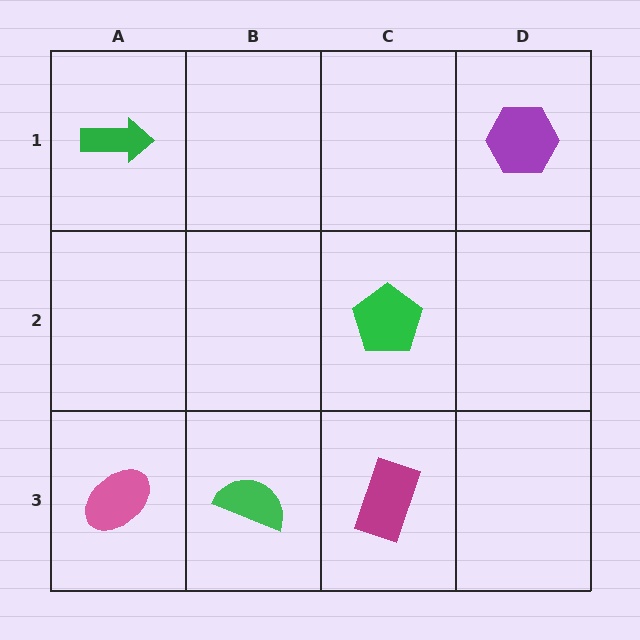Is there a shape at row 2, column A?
No, that cell is empty.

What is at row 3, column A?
A pink ellipse.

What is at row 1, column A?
A green arrow.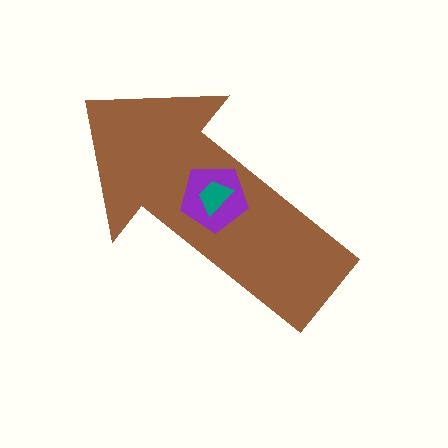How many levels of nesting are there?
3.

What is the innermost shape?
The teal trapezoid.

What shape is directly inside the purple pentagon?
The teal trapezoid.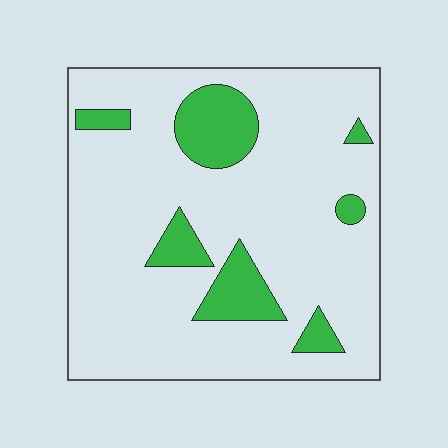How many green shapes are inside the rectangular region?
7.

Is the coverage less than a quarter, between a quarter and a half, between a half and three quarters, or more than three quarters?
Less than a quarter.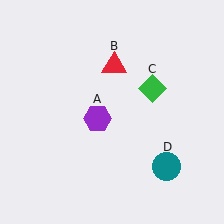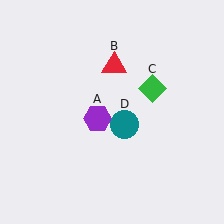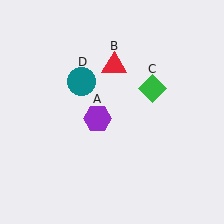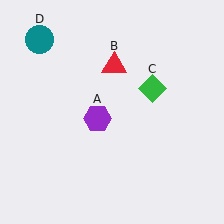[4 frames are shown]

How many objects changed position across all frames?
1 object changed position: teal circle (object D).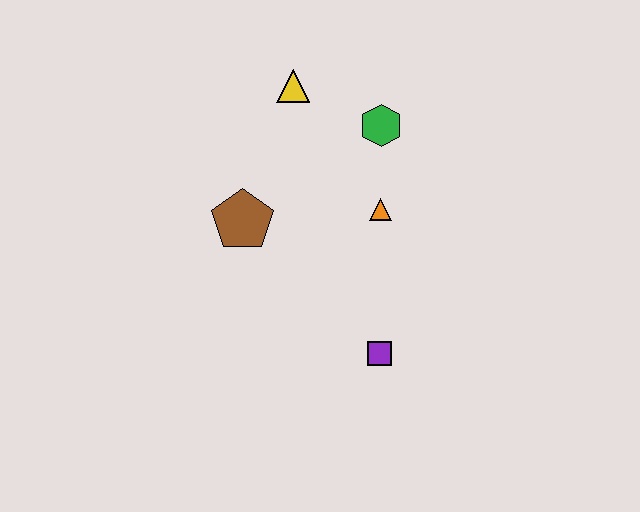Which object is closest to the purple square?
The orange triangle is closest to the purple square.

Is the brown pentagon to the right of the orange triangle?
No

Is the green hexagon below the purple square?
No